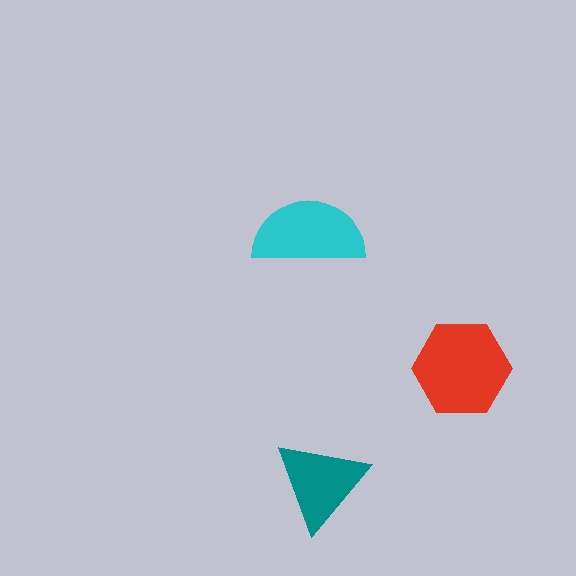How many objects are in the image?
There are 3 objects in the image.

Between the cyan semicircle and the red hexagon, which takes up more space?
The red hexagon.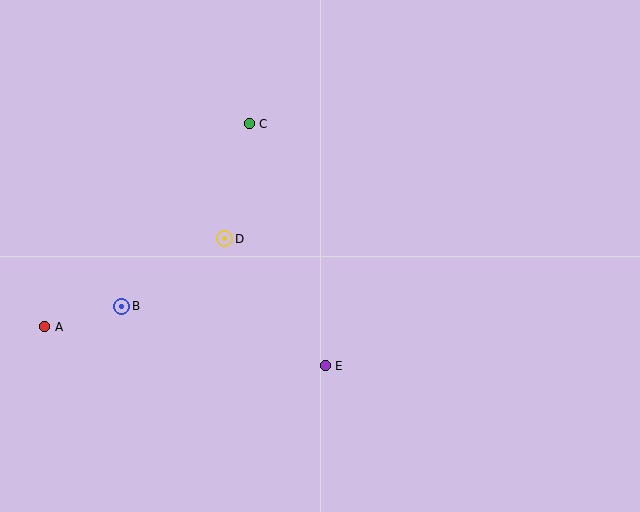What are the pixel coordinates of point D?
Point D is at (225, 239).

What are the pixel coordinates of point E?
Point E is at (325, 366).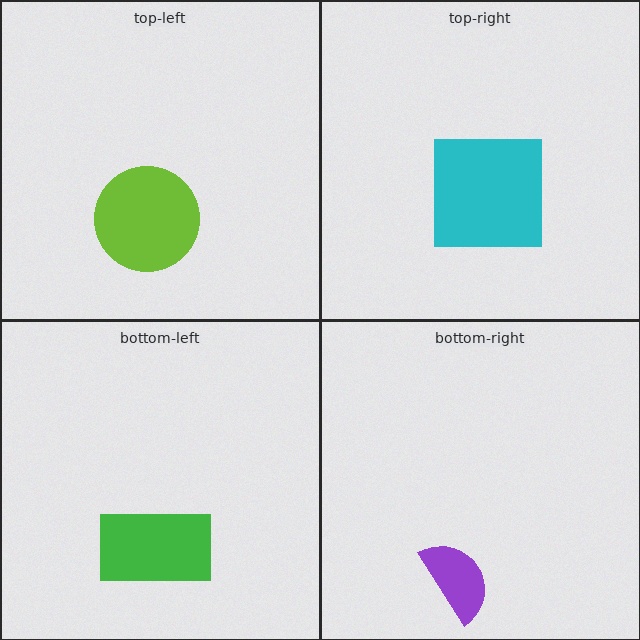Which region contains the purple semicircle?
The bottom-right region.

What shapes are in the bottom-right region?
The purple semicircle.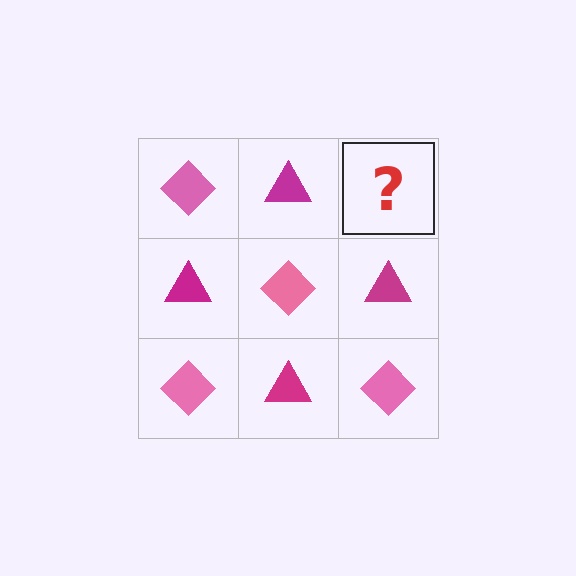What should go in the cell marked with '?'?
The missing cell should contain a pink diamond.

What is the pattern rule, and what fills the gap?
The rule is that it alternates pink diamond and magenta triangle in a checkerboard pattern. The gap should be filled with a pink diamond.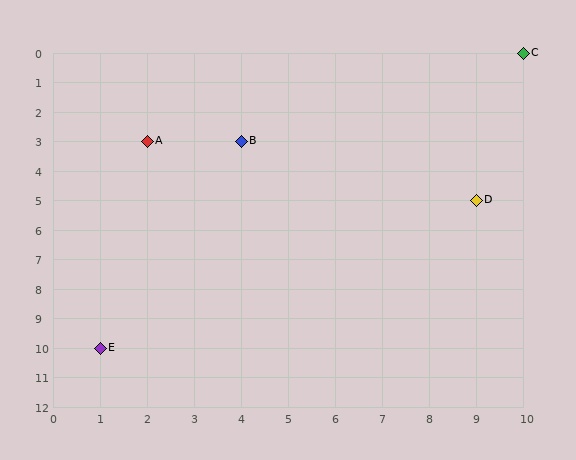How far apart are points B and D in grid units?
Points B and D are 5 columns and 2 rows apart (about 5.4 grid units diagonally).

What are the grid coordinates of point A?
Point A is at grid coordinates (2, 3).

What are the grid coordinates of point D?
Point D is at grid coordinates (9, 5).